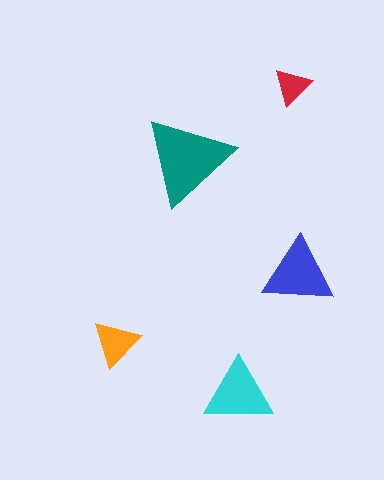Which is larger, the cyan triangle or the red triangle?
The cyan one.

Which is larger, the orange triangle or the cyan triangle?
The cyan one.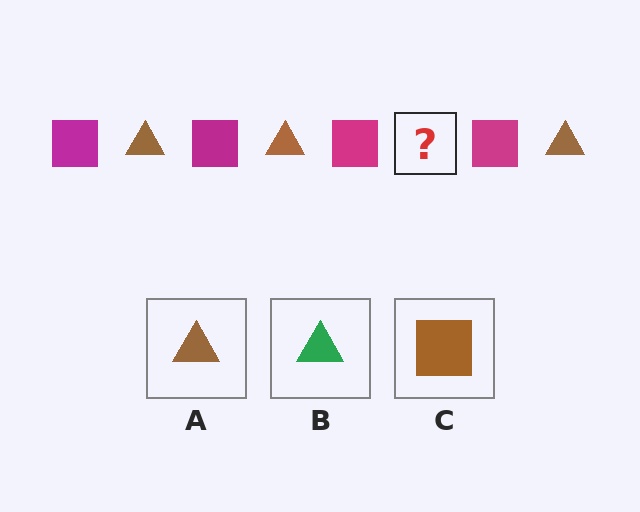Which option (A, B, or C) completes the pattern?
A.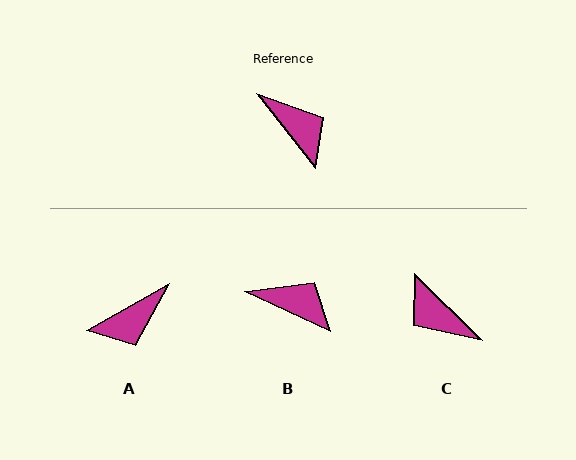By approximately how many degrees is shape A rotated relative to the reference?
Approximately 99 degrees clockwise.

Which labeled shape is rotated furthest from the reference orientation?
C, about 173 degrees away.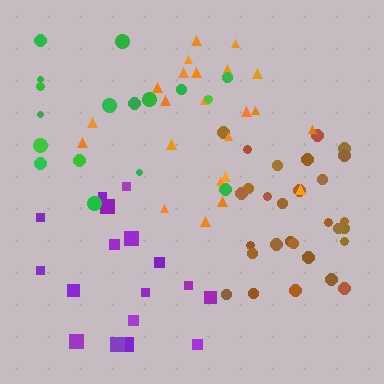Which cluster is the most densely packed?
Brown.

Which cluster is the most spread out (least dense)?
Purple.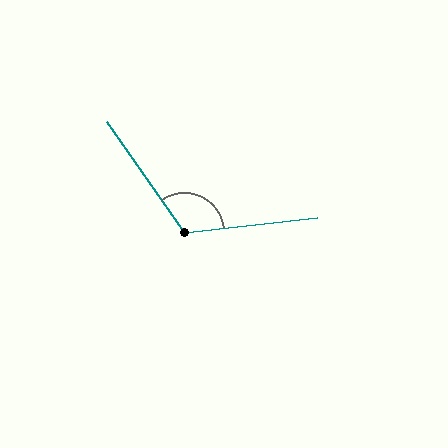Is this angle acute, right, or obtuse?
It is obtuse.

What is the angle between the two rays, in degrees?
Approximately 119 degrees.